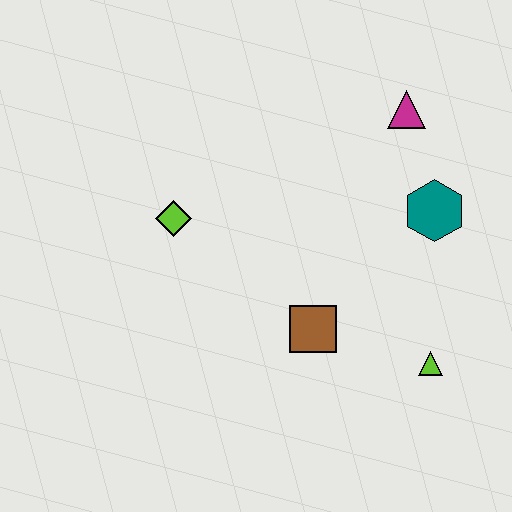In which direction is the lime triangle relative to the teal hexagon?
The lime triangle is below the teal hexagon.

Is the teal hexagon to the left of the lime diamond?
No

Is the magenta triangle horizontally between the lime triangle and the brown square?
Yes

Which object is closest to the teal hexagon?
The magenta triangle is closest to the teal hexagon.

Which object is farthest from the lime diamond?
The lime triangle is farthest from the lime diamond.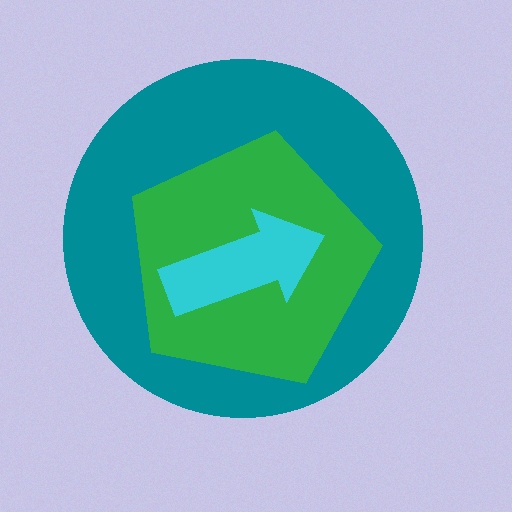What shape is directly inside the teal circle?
The green pentagon.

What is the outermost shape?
The teal circle.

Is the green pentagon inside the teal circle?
Yes.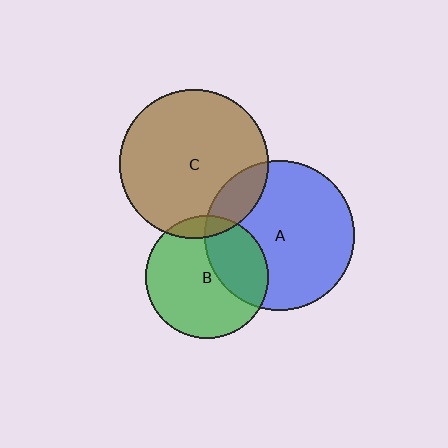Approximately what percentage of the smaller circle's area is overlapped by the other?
Approximately 15%.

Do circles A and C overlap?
Yes.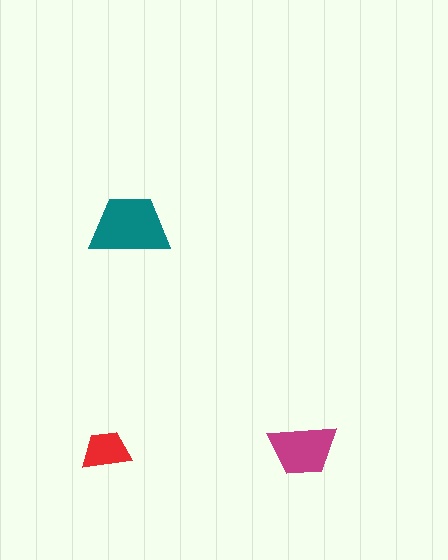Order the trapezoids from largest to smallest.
the teal one, the magenta one, the red one.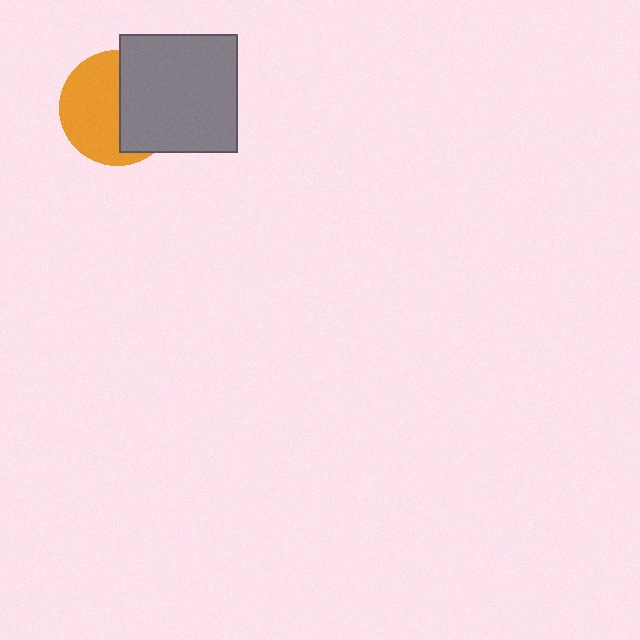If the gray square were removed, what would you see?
You would see the complete orange circle.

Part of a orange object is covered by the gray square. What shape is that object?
It is a circle.